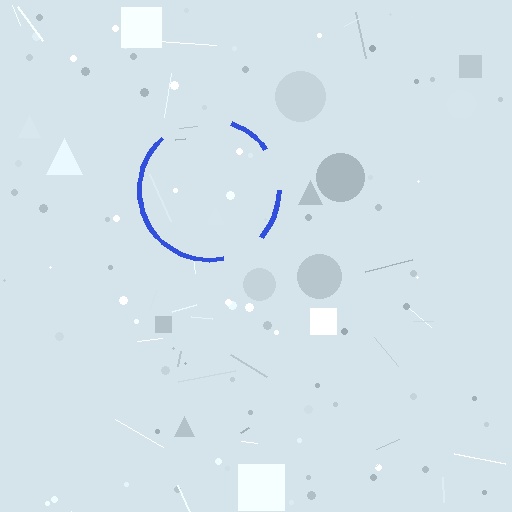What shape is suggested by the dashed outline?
The dashed outline suggests a circle.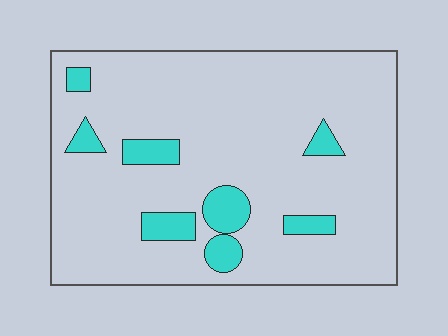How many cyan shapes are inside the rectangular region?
8.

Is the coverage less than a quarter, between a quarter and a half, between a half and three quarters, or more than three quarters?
Less than a quarter.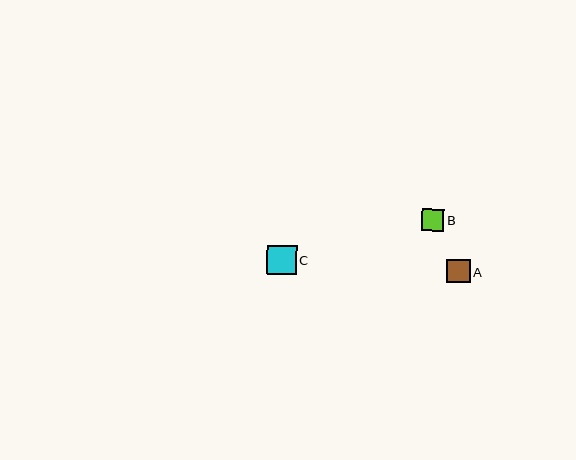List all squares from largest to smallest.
From largest to smallest: C, A, B.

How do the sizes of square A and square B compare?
Square A and square B are approximately the same size.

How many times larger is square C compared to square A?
Square C is approximately 1.3 times the size of square A.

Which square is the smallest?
Square B is the smallest with a size of approximately 22 pixels.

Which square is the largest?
Square C is the largest with a size of approximately 29 pixels.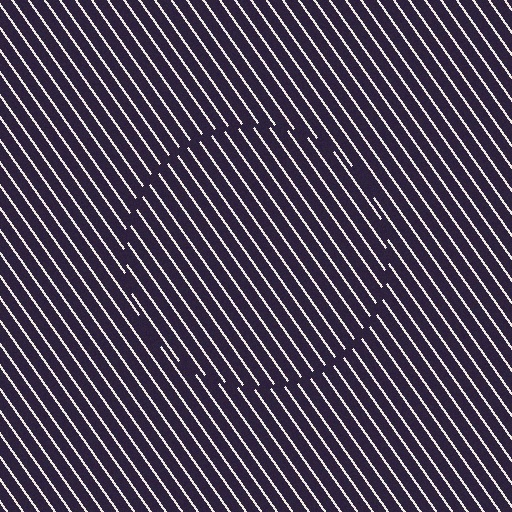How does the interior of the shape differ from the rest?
The interior of the shape contains the same grating, shifted by half a period — the contour is defined by the phase discontinuity where line-ends from the inner and outer gratings abut.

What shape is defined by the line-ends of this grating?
An illusory circle. The interior of the shape contains the same grating, shifted by half a period — the contour is defined by the phase discontinuity where line-ends from the inner and outer gratings abut.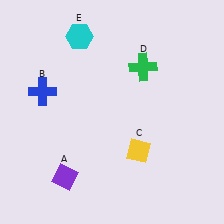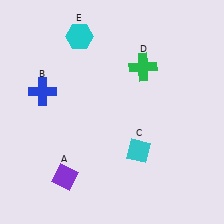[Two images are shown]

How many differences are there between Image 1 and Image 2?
There is 1 difference between the two images.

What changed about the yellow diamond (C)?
In Image 1, C is yellow. In Image 2, it changed to cyan.